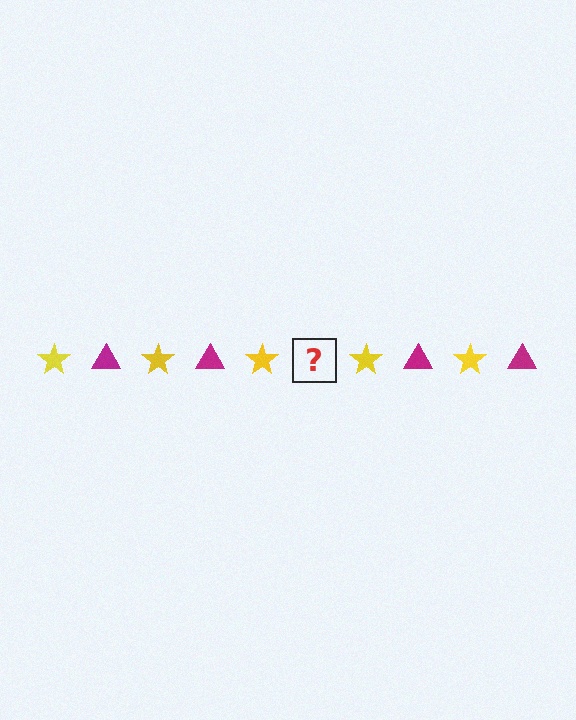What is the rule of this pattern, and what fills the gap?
The rule is that the pattern alternates between yellow star and magenta triangle. The gap should be filled with a magenta triangle.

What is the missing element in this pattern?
The missing element is a magenta triangle.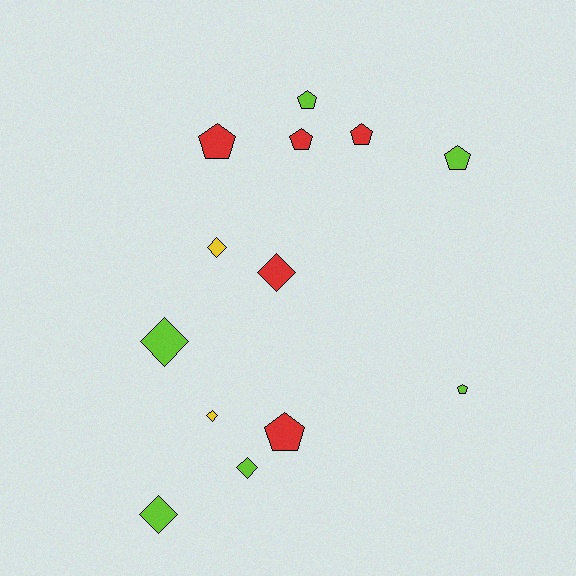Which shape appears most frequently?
Pentagon, with 7 objects.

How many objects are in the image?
There are 13 objects.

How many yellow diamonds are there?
There are 2 yellow diamonds.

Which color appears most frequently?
Lime, with 6 objects.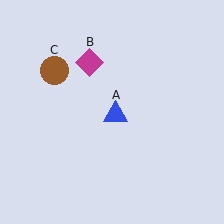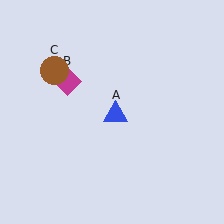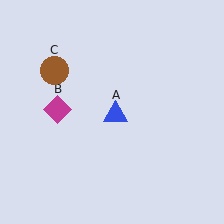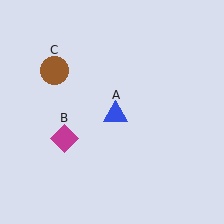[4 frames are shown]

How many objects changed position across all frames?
1 object changed position: magenta diamond (object B).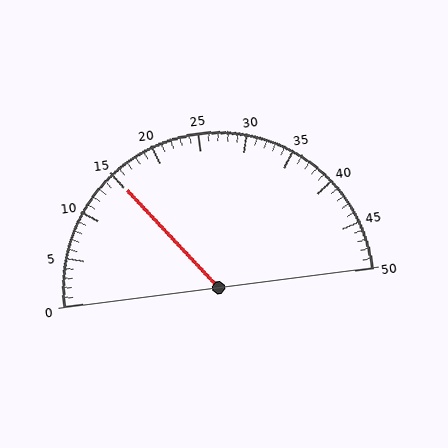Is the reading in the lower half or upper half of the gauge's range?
The reading is in the lower half of the range (0 to 50).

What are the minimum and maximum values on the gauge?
The gauge ranges from 0 to 50.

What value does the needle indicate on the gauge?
The needle indicates approximately 15.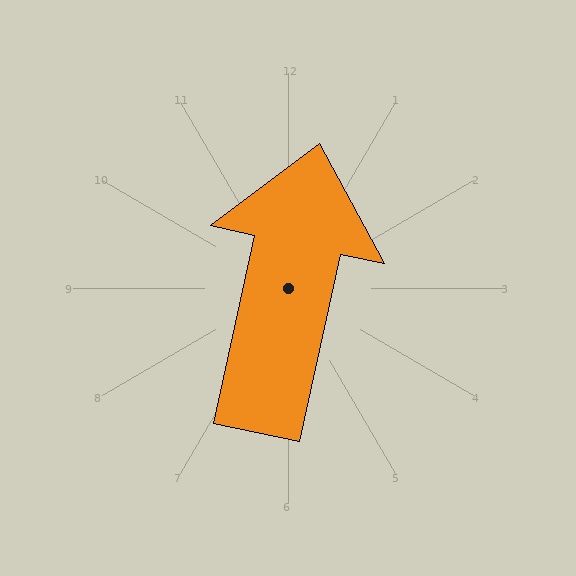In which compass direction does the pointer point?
North.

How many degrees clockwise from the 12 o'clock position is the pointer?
Approximately 12 degrees.